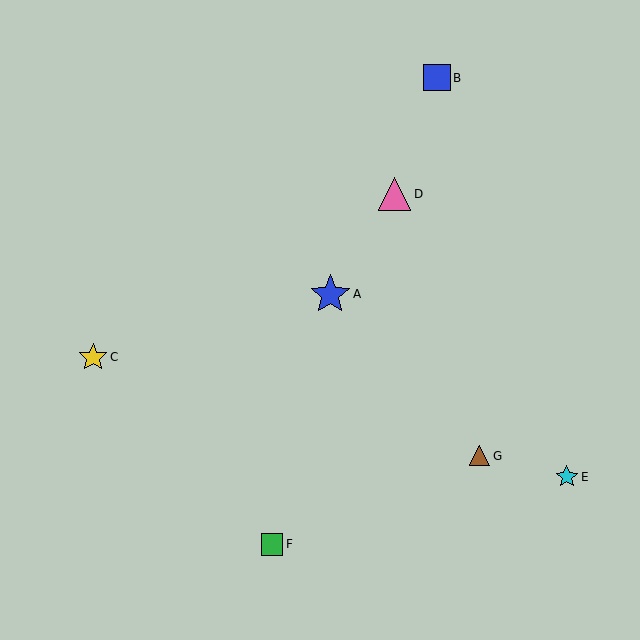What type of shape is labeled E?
Shape E is a cyan star.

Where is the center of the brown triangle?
The center of the brown triangle is at (479, 456).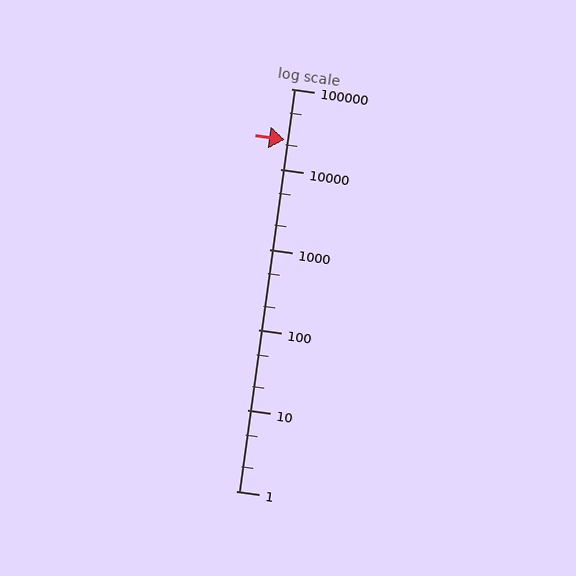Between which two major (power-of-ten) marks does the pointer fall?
The pointer is between 10000 and 100000.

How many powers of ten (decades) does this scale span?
The scale spans 5 decades, from 1 to 100000.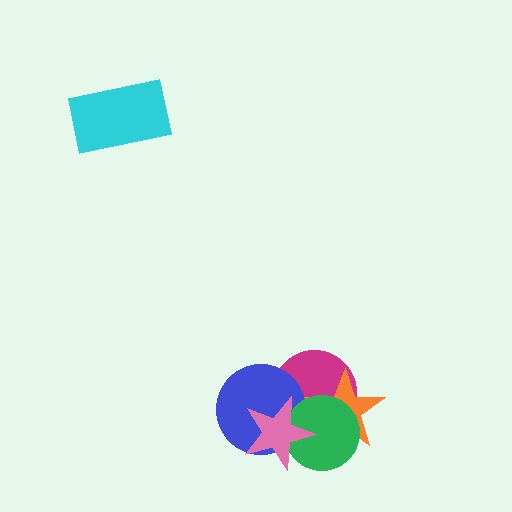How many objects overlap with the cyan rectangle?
0 objects overlap with the cyan rectangle.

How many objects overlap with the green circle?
5 objects overlap with the green circle.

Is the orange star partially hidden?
Yes, it is partially covered by another shape.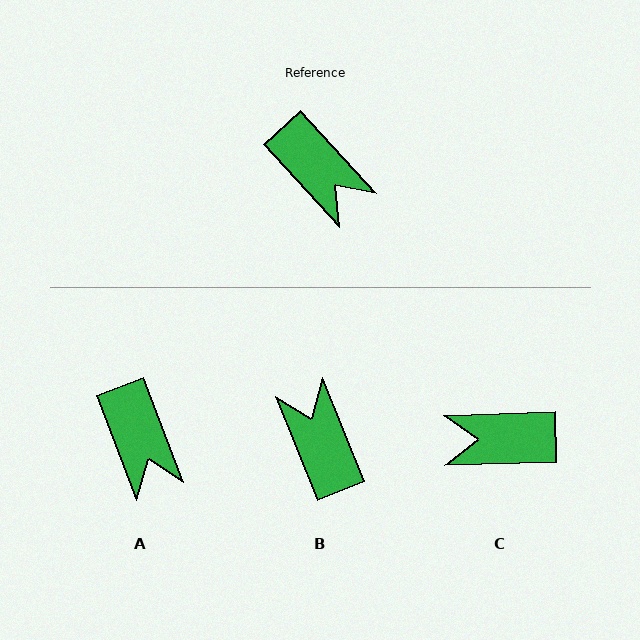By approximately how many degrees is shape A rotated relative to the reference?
Approximately 21 degrees clockwise.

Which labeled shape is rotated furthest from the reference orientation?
B, about 160 degrees away.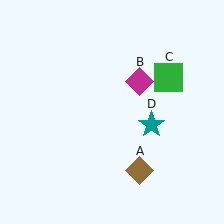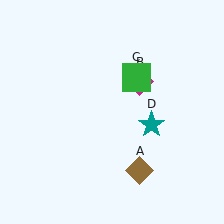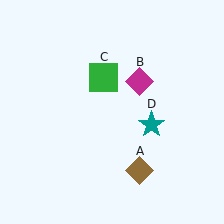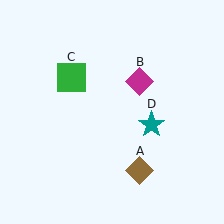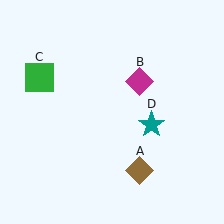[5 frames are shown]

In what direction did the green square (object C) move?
The green square (object C) moved left.